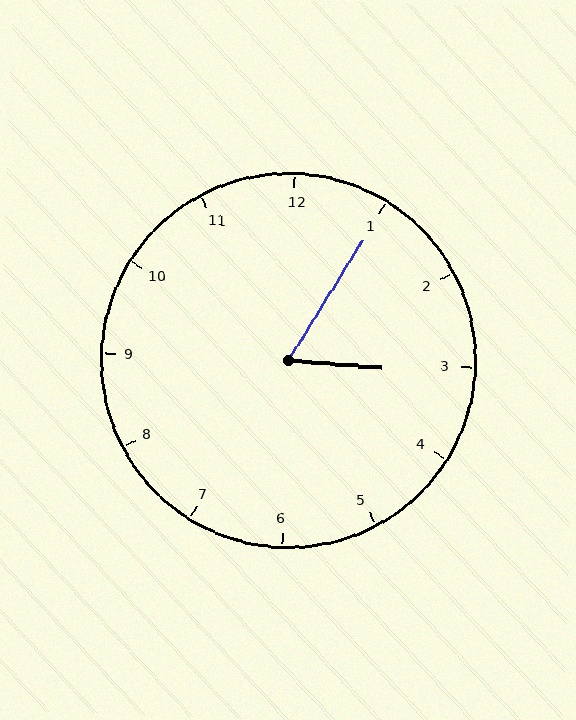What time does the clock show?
3:05.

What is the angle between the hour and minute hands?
Approximately 62 degrees.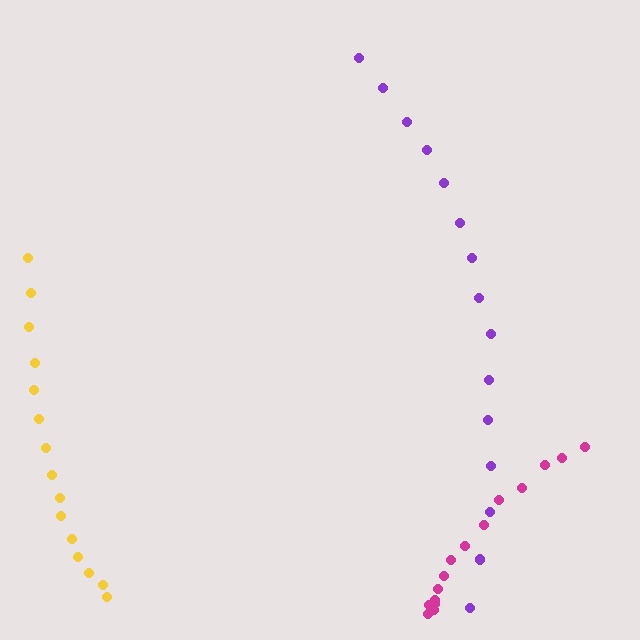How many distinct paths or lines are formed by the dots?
There are 3 distinct paths.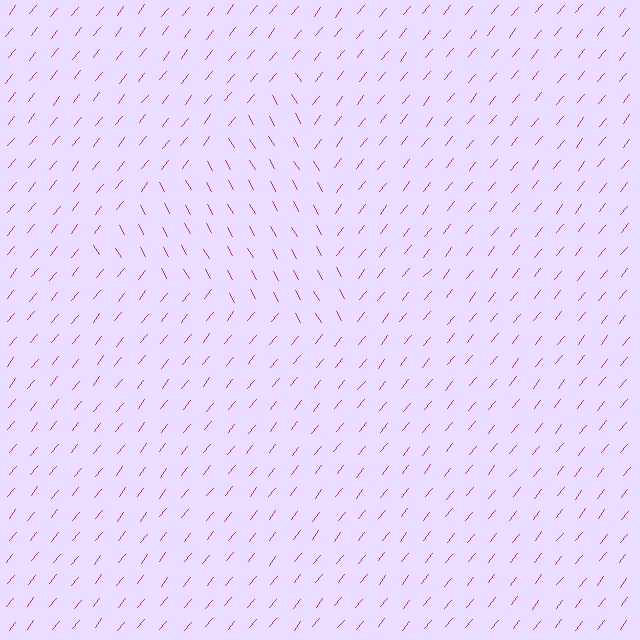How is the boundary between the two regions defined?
The boundary is defined purely by a change in line orientation (approximately 69 degrees difference). All lines are the same color and thickness.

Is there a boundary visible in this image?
Yes, there is a texture boundary formed by a change in line orientation.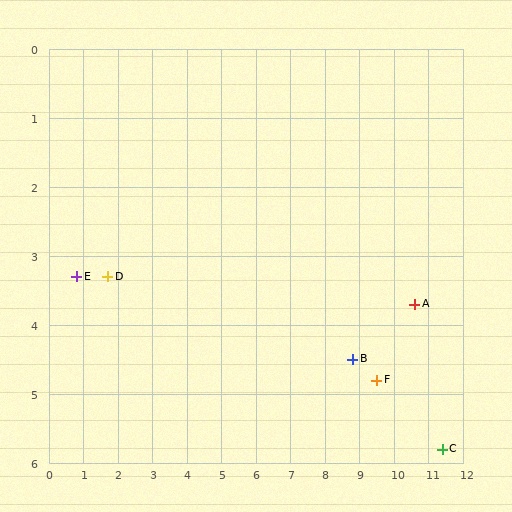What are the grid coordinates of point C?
Point C is at approximately (11.4, 5.8).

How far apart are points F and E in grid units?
Points F and E are about 8.8 grid units apart.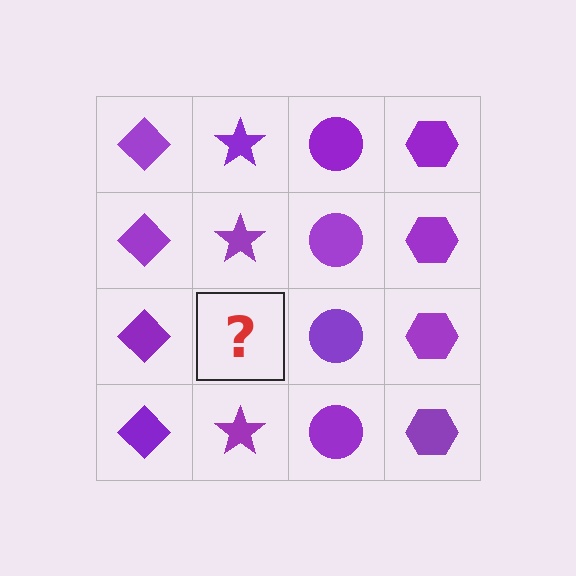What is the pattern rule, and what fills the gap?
The rule is that each column has a consistent shape. The gap should be filled with a purple star.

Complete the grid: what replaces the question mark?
The question mark should be replaced with a purple star.